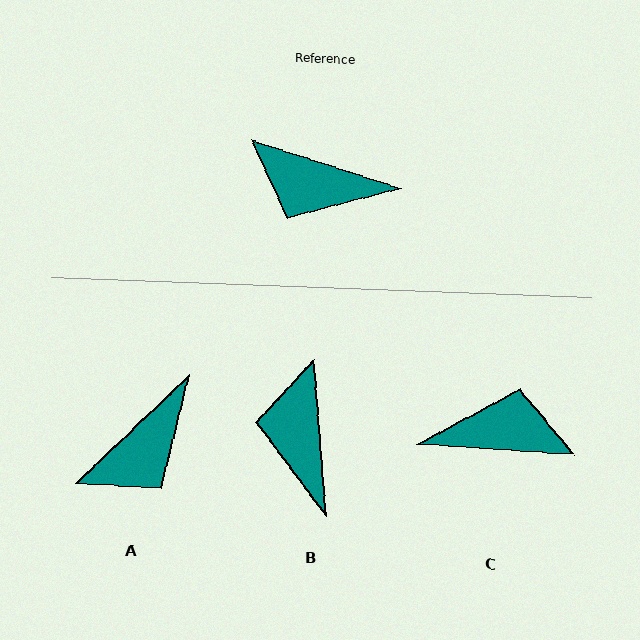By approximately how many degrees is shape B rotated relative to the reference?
Approximately 68 degrees clockwise.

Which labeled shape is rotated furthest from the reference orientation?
C, about 166 degrees away.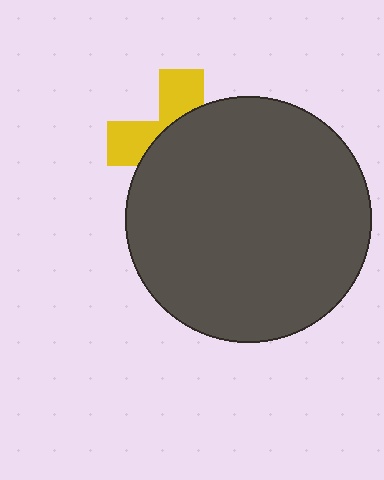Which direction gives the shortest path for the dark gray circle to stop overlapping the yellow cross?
Moving toward the lower-right gives the shortest separation.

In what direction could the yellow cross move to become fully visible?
The yellow cross could move toward the upper-left. That would shift it out from behind the dark gray circle entirely.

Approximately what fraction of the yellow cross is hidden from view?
Roughly 64% of the yellow cross is hidden behind the dark gray circle.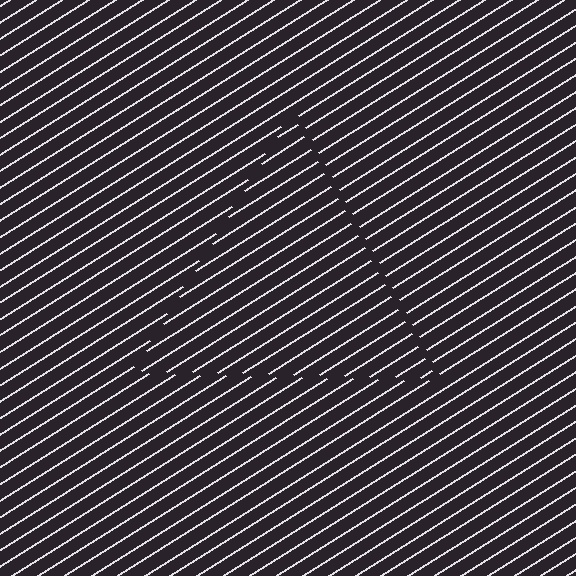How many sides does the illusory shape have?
3 sides — the line-ends trace a triangle.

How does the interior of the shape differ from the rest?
The interior of the shape contains the same grating, shifted by half a period — the contour is defined by the phase discontinuity where line-ends from the inner and outer gratings abut.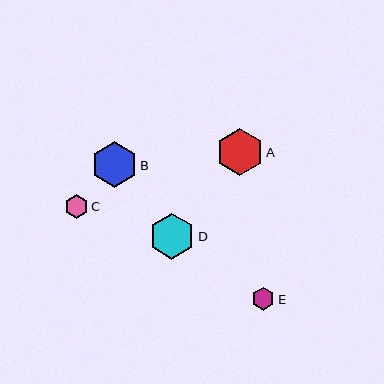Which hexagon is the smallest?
Hexagon E is the smallest with a size of approximately 23 pixels.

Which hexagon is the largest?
Hexagon A is the largest with a size of approximately 47 pixels.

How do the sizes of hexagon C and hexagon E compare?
Hexagon C and hexagon E are approximately the same size.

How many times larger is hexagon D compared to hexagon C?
Hexagon D is approximately 1.9 times the size of hexagon C.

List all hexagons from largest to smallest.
From largest to smallest: A, D, B, C, E.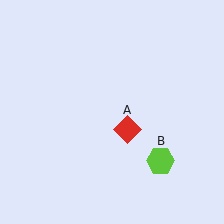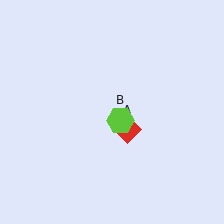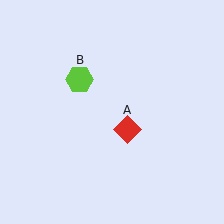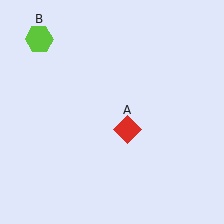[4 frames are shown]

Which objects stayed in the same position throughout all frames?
Red diamond (object A) remained stationary.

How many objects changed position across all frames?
1 object changed position: lime hexagon (object B).